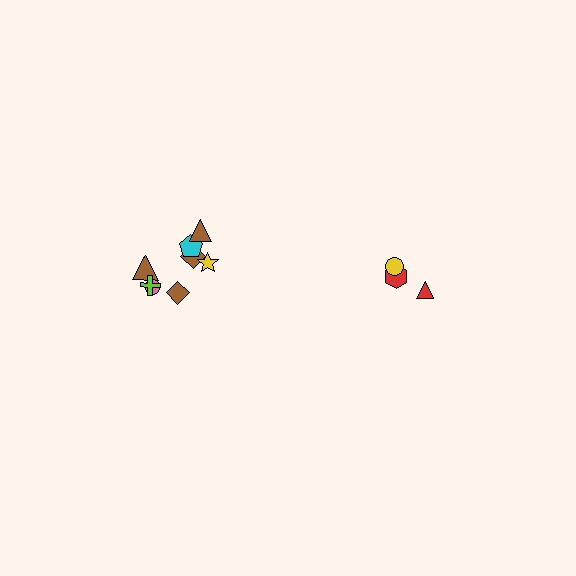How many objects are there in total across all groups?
There are 11 objects.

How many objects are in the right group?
There are 3 objects.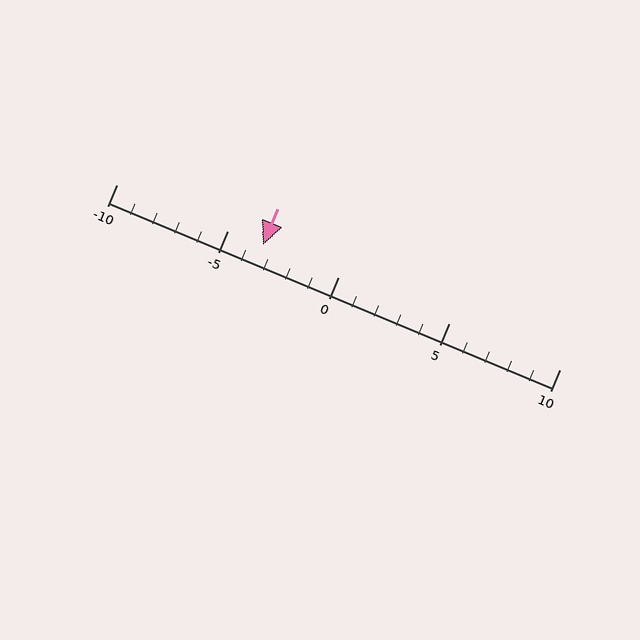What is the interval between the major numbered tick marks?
The major tick marks are spaced 5 units apart.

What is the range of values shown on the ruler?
The ruler shows values from -10 to 10.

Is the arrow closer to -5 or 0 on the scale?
The arrow is closer to -5.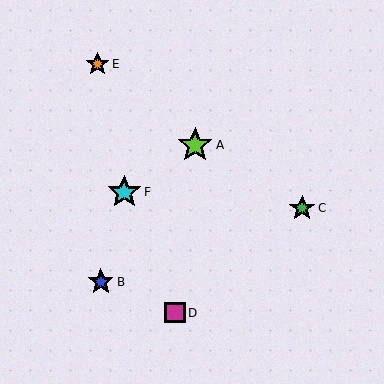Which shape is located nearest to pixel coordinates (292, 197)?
The green star (labeled C) at (302, 208) is nearest to that location.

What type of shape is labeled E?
Shape E is an orange star.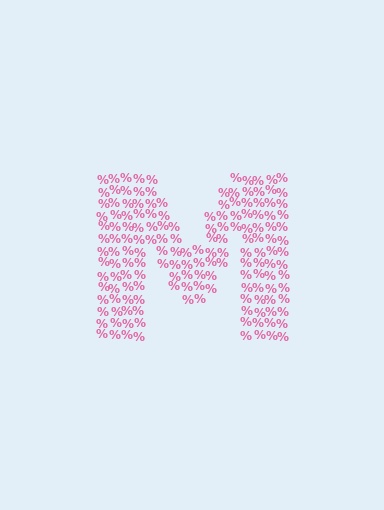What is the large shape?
The large shape is the letter M.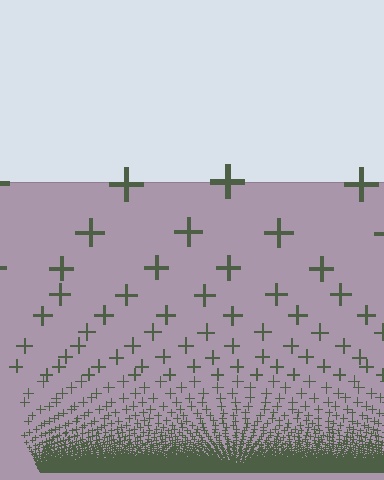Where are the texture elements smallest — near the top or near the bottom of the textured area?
Near the bottom.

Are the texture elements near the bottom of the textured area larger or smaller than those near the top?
Smaller. The gradient is inverted — elements near the bottom are smaller and denser.